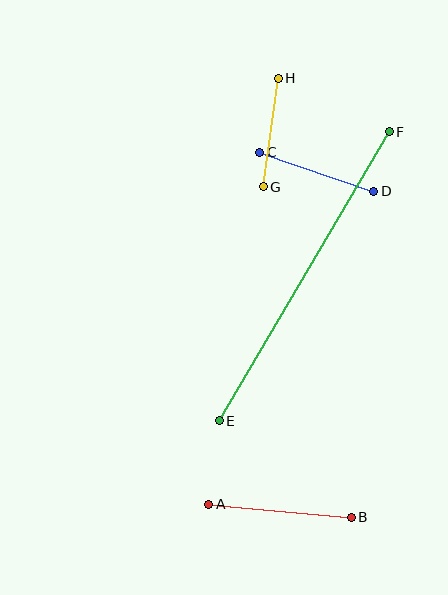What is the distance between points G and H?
The distance is approximately 109 pixels.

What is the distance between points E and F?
The distance is approximately 335 pixels.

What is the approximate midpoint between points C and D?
The midpoint is at approximately (317, 172) pixels.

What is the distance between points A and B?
The distance is approximately 143 pixels.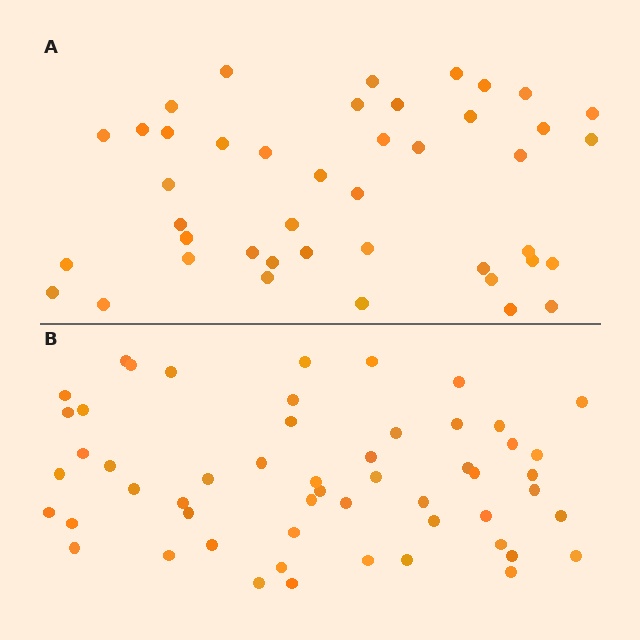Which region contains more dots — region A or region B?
Region B (the bottom region) has more dots.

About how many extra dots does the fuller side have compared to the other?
Region B has roughly 12 or so more dots than region A.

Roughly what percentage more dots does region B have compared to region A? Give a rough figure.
About 25% more.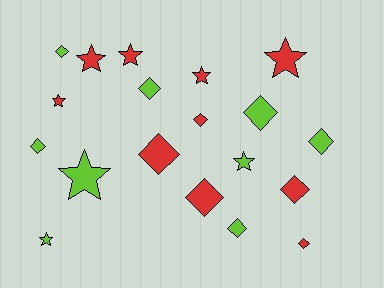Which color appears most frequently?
Red, with 10 objects.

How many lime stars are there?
There are 3 lime stars.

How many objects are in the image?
There are 19 objects.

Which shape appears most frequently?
Diamond, with 11 objects.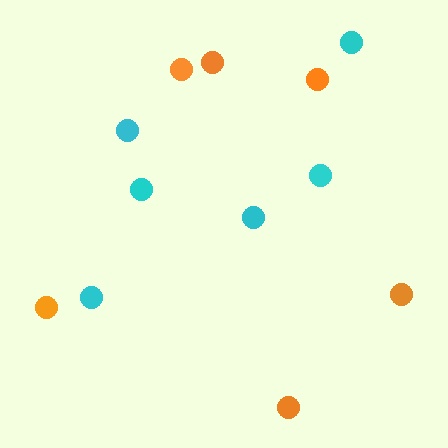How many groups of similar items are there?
There are 2 groups: one group of orange circles (6) and one group of cyan circles (6).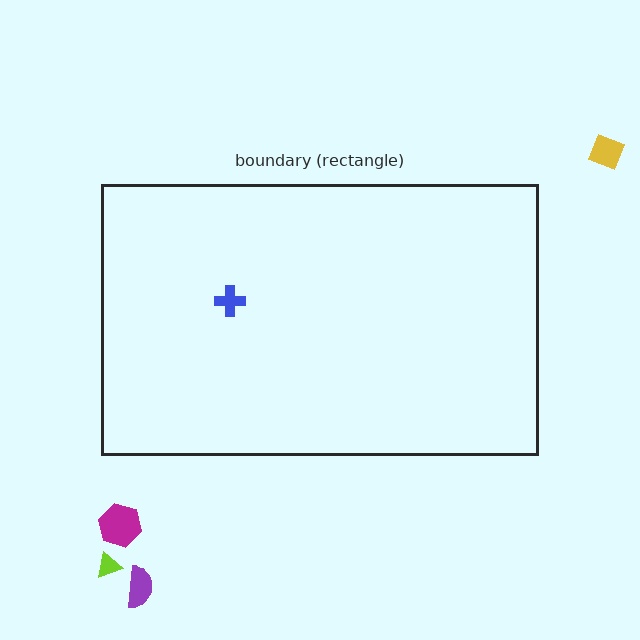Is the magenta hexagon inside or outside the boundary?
Outside.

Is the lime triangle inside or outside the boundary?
Outside.